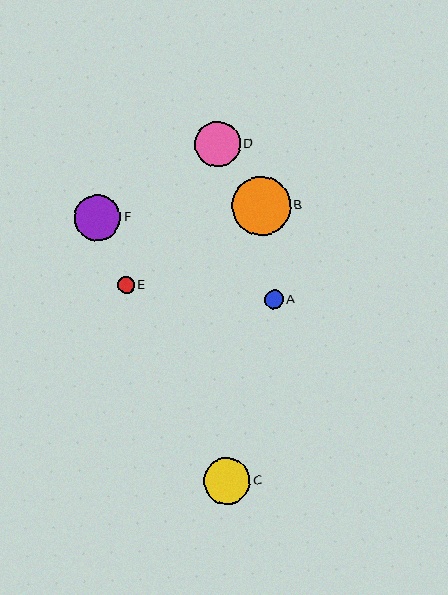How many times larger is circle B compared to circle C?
Circle B is approximately 1.3 times the size of circle C.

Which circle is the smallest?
Circle E is the smallest with a size of approximately 17 pixels.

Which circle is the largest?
Circle B is the largest with a size of approximately 58 pixels.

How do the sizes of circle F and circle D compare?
Circle F and circle D are approximately the same size.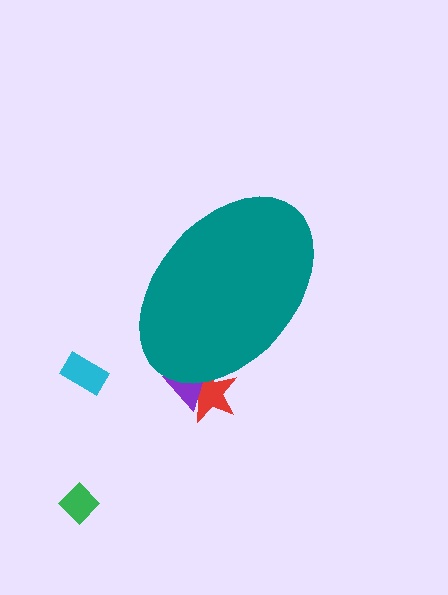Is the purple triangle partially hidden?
Yes, the purple triangle is partially hidden behind the teal ellipse.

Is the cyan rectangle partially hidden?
No, the cyan rectangle is fully visible.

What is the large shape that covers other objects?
A teal ellipse.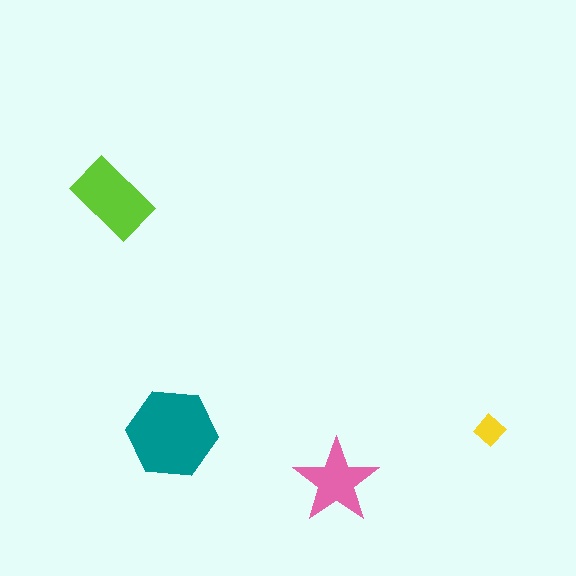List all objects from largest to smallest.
The teal hexagon, the lime rectangle, the pink star, the yellow diamond.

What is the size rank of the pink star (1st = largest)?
3rd.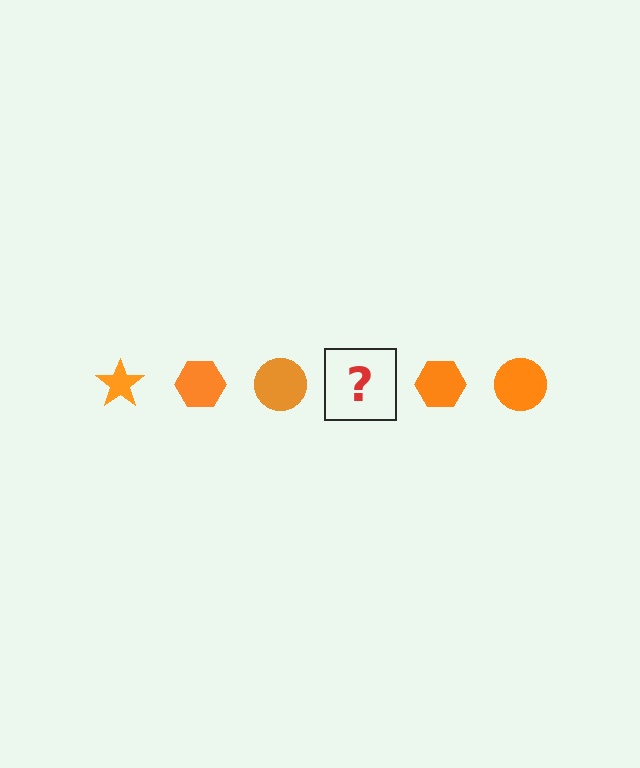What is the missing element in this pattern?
The missing element is an orange star.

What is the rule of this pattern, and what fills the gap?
The rule is that the pattern cycles through star, hexagon, circle shapes in orange. The gap should be filled with an orange star.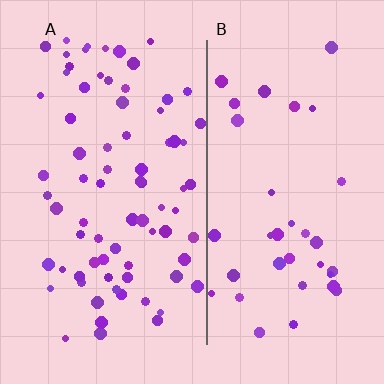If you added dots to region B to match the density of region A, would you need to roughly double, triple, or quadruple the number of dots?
Approximately double.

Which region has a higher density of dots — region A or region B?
A (the left).